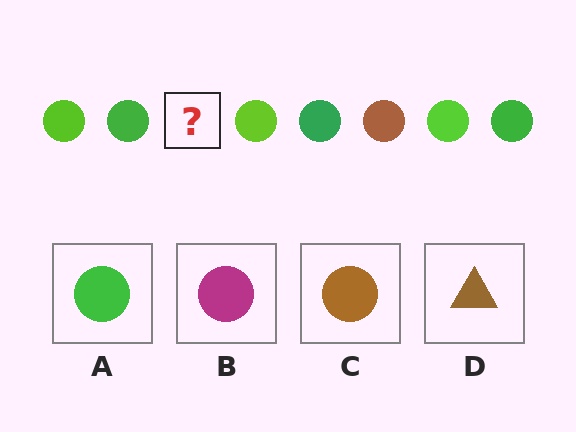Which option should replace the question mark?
Option C.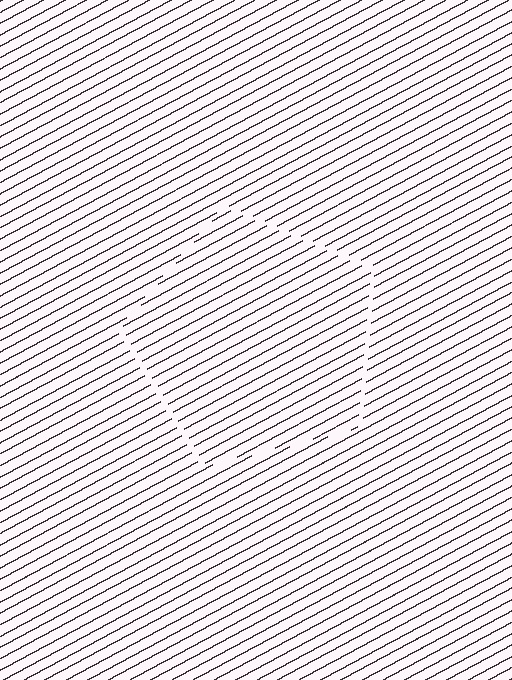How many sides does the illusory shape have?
5 sides — the line-ends trace a pentagon.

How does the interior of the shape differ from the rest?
The interior of the shape contains the same grating, shifted by half a period — the contour is defined by the phase discontinuity where line-ends from the inner and outer gratings abut.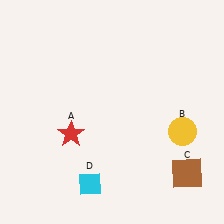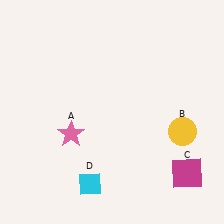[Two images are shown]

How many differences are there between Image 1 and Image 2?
There are 2 differences between the two images.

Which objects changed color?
A changed from red to pink. C changed from brown to magenta.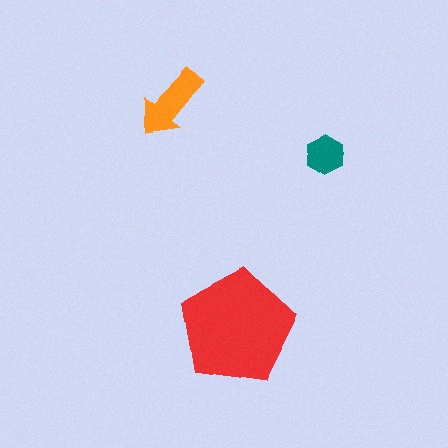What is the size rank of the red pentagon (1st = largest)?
1st.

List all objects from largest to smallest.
The red pentagon, the orange arrow, the teal hexagon.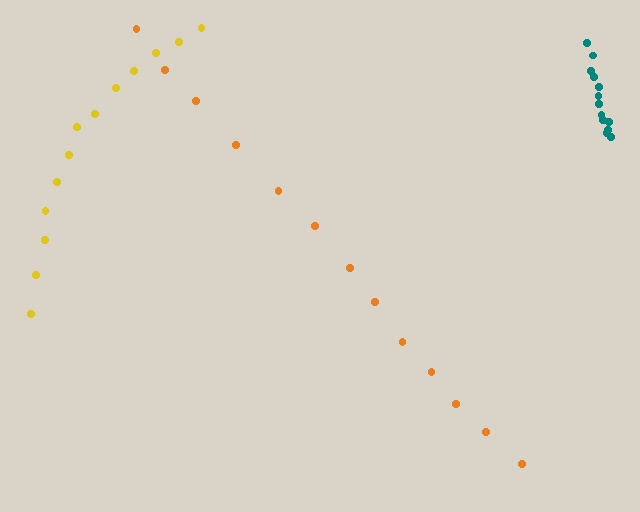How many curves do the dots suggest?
There are 3 distinct paths.